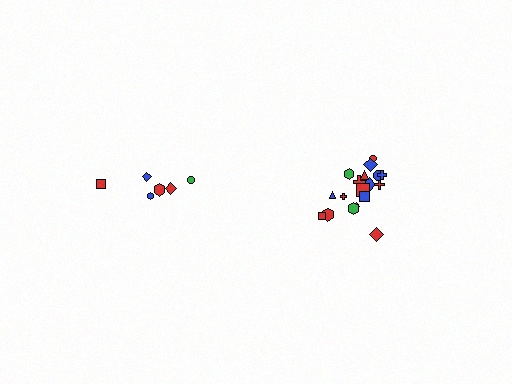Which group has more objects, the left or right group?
The right group.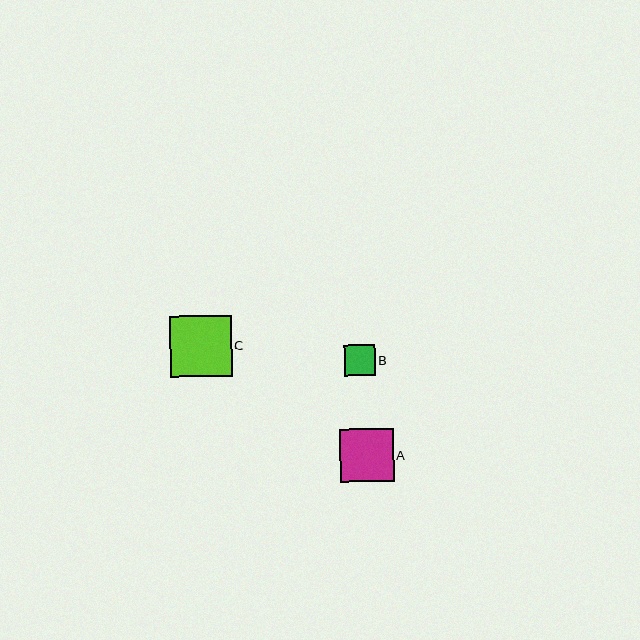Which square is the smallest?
Square B is the smallest with a size of approximately 31 pixels.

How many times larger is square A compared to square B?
Square A is approximately 1.7 times the size of square B.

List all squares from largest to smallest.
From largest to smallest: C, A, B.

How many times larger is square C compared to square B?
Square C is approximately 2.0 times the size of square B.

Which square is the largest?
Square C is the largest with a size of approximately 62 pixels.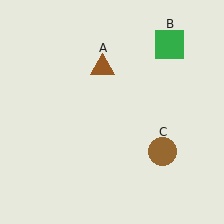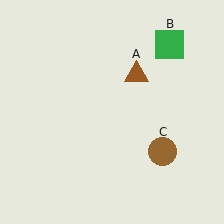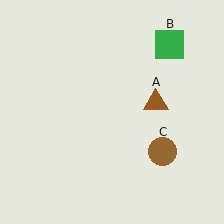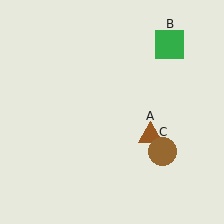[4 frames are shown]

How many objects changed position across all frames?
1 object changed position: brown triangle (object A).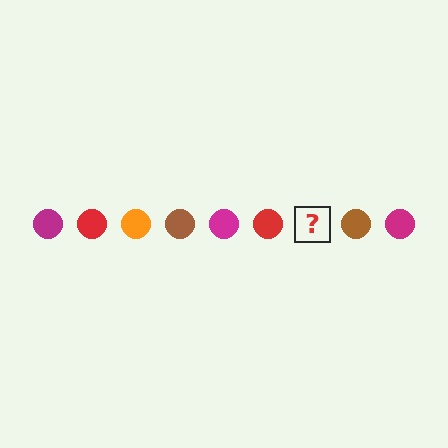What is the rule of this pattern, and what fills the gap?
The rule is that the pattern cycles through magenta, red, orange, brown circles. The gap should be filled with an orange circle.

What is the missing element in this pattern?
The missing element is an orange circle.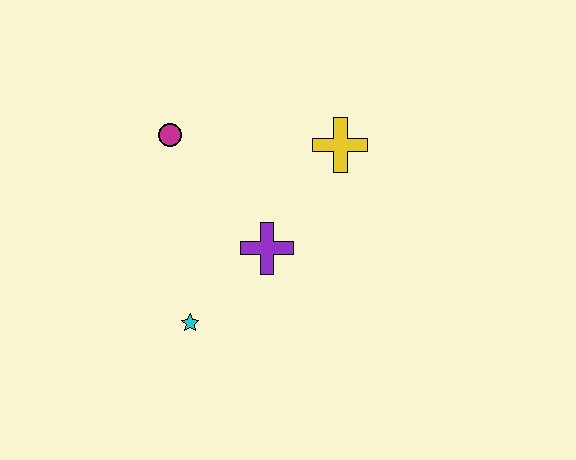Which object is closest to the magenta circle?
The purple cross is closest to the magenta circle.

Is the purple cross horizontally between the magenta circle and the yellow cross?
Yes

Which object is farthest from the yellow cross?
The cyan star is farthest from the yellow cross.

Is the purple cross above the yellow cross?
No